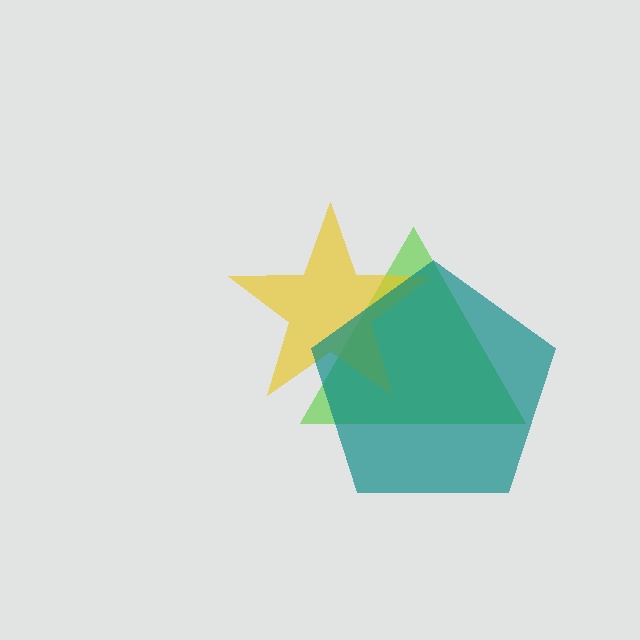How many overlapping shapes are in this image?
There are 3 overlapping shapes in the image.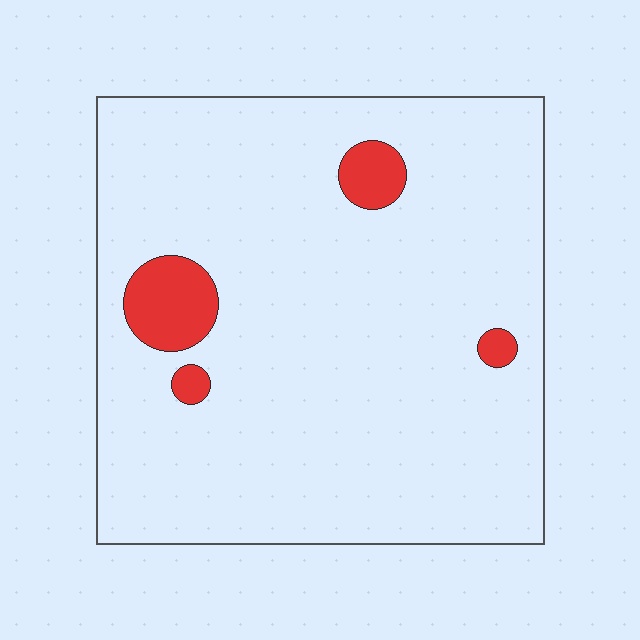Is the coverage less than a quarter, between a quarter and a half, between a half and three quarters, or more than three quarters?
Less than a quarter.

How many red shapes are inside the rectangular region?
4.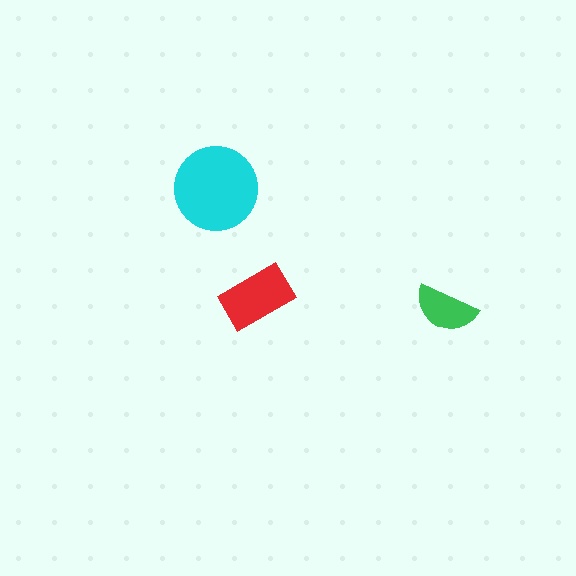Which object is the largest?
The cyan circle.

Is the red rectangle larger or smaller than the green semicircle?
Larger.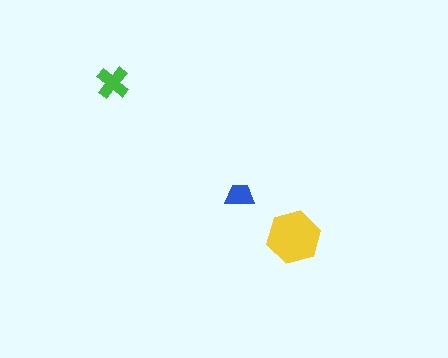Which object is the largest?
The yellow hexagon.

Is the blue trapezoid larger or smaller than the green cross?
Smaller.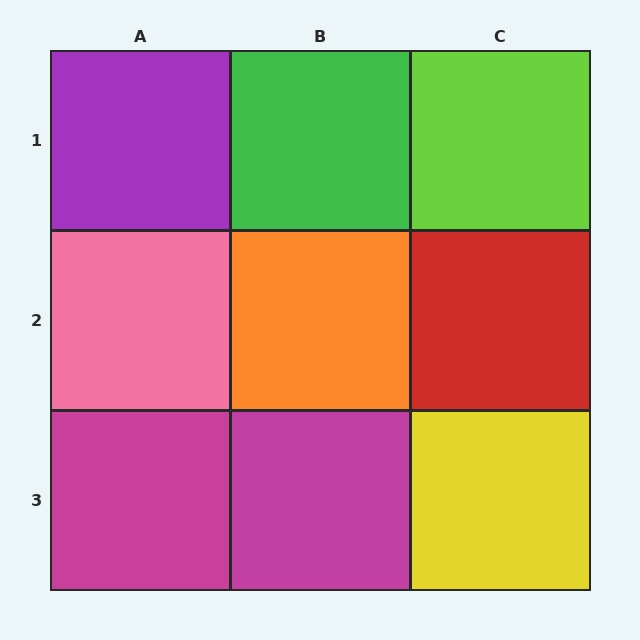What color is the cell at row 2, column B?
Orange.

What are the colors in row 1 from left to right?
Purple, green, lime.